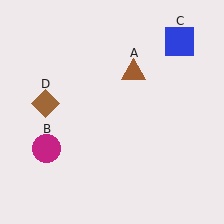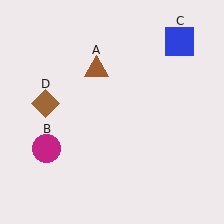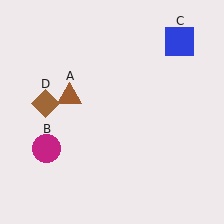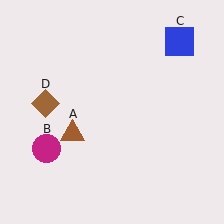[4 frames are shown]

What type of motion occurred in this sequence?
The brown triangle (object A) rotated counterclockwise around the center of the scene.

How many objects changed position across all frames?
1 object changed position: brown triangle (object A).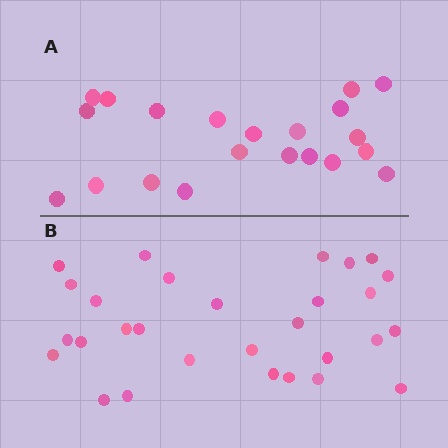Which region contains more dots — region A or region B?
Region B (the bottom region) has more dots.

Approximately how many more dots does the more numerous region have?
Region B has roughly 8 or so more dots than region A.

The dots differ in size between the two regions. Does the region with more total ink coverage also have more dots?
No. Region A has more total ink coverage because its dots are larger, but region B actually contains more individual dots. Total area can be misleading — the number of items is what matters here.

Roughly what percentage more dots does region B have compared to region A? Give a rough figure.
About 40% more.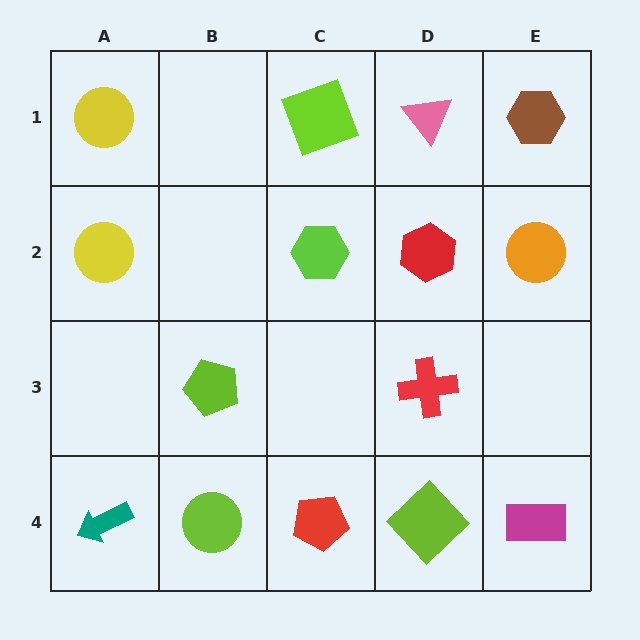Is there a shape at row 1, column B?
No, that cell is empty.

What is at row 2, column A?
A yellow circle.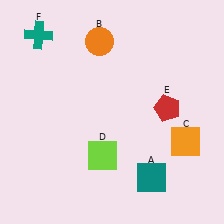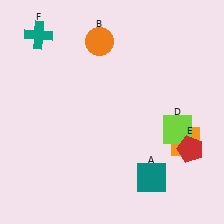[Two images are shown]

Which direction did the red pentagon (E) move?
The red pentagon (E) moved down.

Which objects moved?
The objects that moved are: the lime square (D), the red pentagon (E).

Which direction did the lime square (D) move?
The lime square (D) moved right.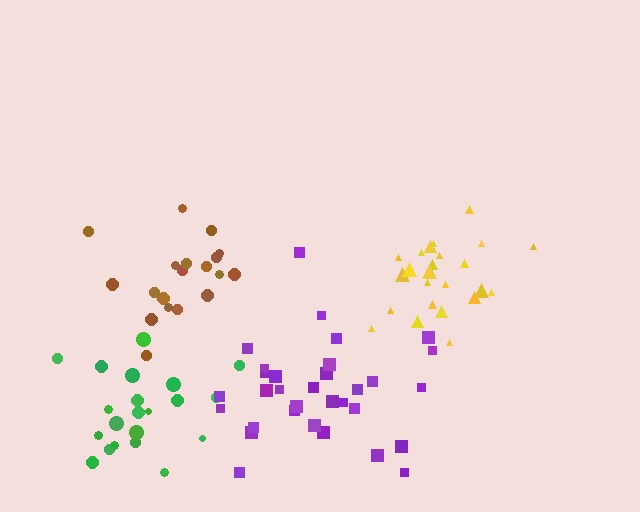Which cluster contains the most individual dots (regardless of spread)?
Purple (32).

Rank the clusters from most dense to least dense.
yellow, green, purple, brown.